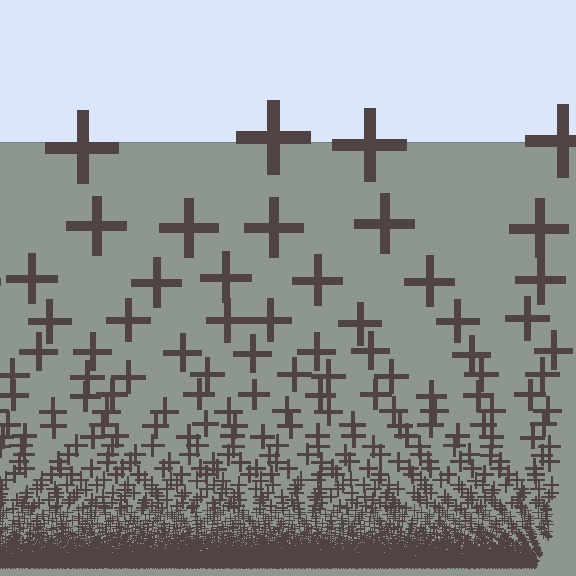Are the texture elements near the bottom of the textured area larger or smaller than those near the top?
Smaller. The gradient is inverted — elements near the bottom are smaller and denser.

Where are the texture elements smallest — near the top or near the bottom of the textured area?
Near the bottom.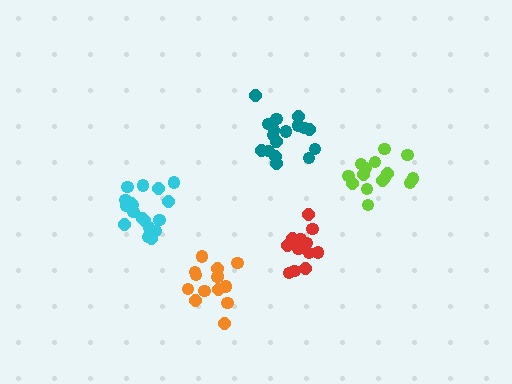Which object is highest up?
The teal cluster is topmost.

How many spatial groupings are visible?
There are 5 spatial groupings.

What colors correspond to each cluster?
The clusters are colored: teal, lime, cyan, red, orange.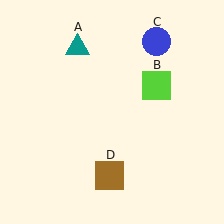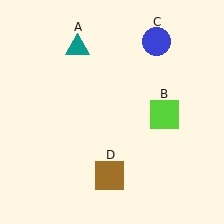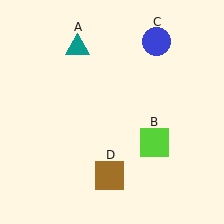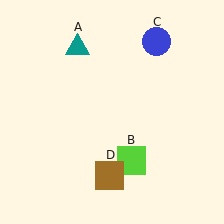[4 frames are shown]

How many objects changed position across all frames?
1 object changed position: lime square (object B).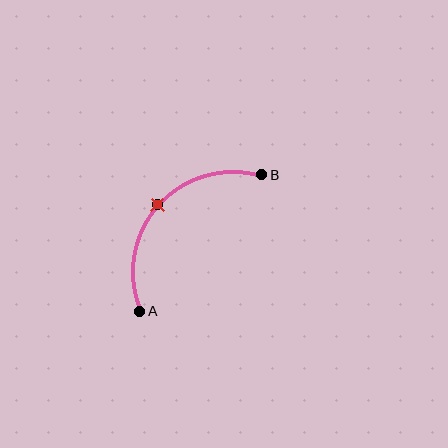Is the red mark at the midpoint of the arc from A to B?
Yes. The red mark lies on the arc at equal arc-length from both A and B — it is the arc midpoint.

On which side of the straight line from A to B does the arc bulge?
The arc bulges above and to the left of the straight line connecting A and B.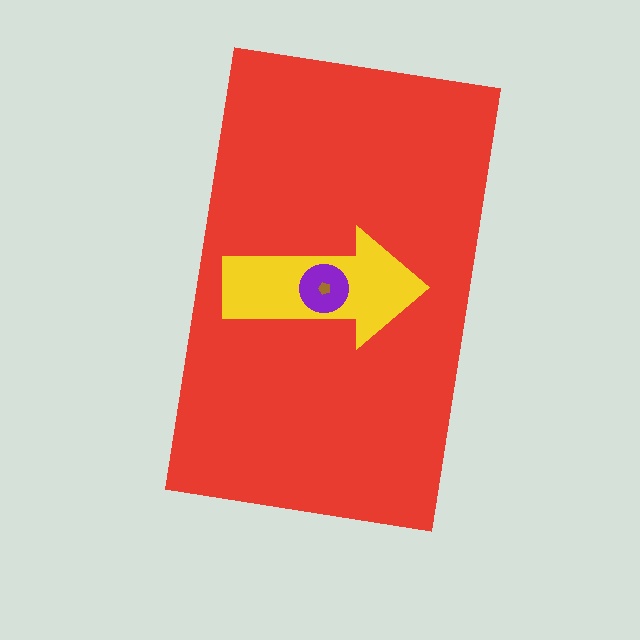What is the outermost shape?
The red rectangle.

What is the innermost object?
The brown pentagon.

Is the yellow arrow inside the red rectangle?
Yes.